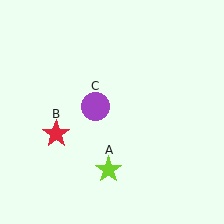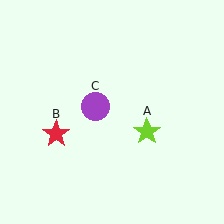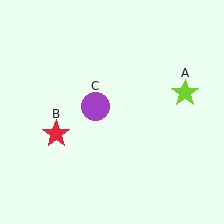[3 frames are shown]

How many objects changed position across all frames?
1 object changed position: lime star (object A).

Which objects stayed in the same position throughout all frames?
Red star (object B) and purple circle (object C) remained stationary.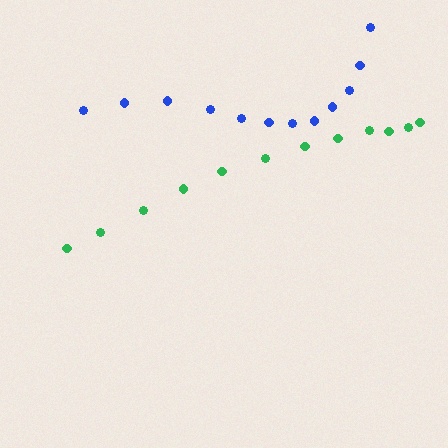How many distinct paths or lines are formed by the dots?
There are 2 distinct paths.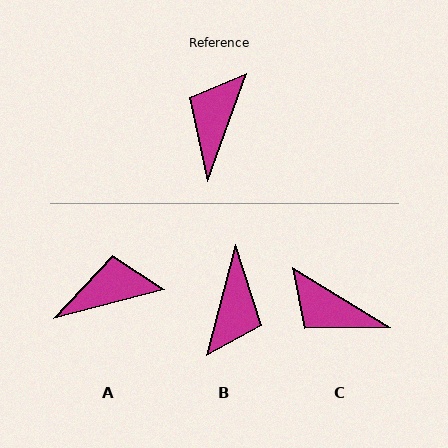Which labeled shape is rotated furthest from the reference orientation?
B, about 175 degrees away.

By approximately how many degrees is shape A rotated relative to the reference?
Approximately 56 degrees clockwise.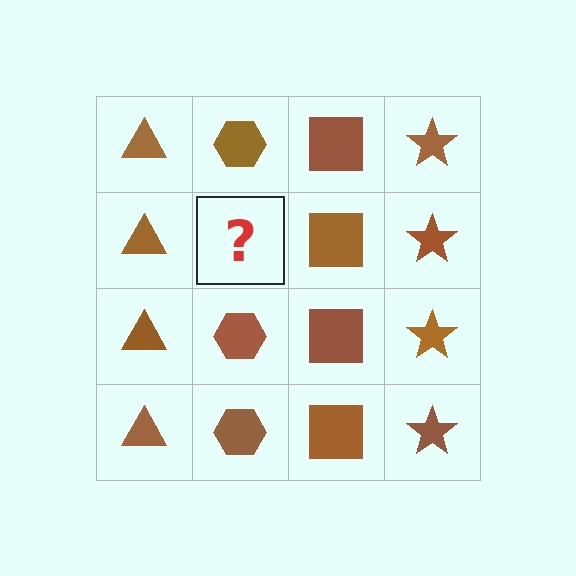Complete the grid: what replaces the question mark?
The question mark should be replaced with a brown hexagon.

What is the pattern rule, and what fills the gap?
The rule is that each column has a consistent shape. The gap should be filled with a brown hexagon.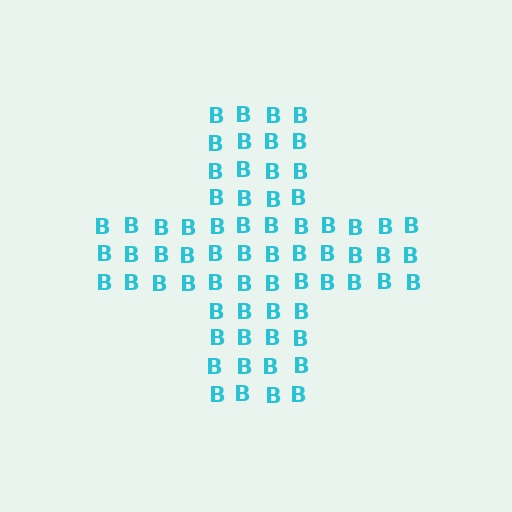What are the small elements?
The small elements are letter B's.